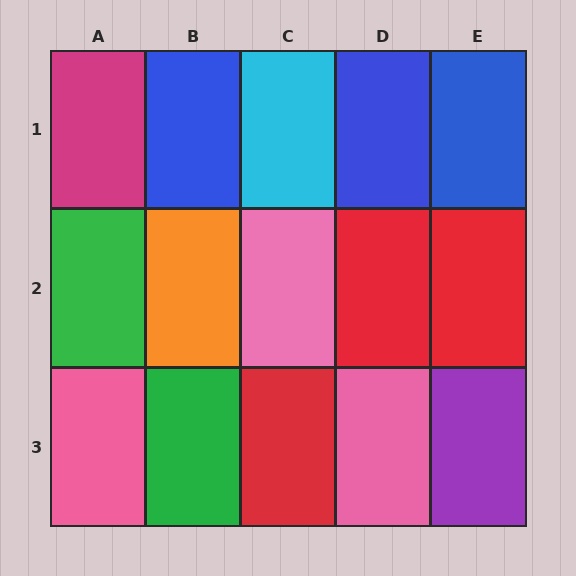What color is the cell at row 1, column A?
Magenta.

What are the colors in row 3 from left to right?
Pink, green, red, pink, purple.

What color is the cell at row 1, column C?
Cyan.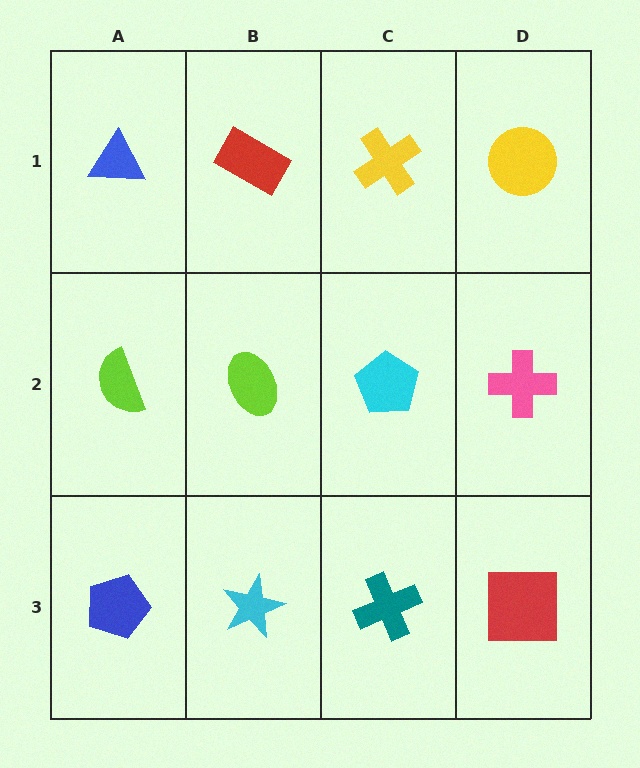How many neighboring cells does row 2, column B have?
4.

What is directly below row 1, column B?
A lime ellipse.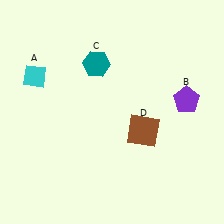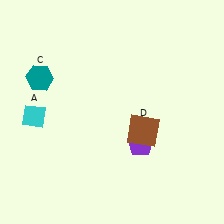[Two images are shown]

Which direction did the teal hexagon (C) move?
The teal hexagon (C) moved left.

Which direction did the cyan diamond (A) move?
The cyan diamond (A) moved down.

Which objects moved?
The objects that moved are: the cyan diamond (A), the purple pentagon (B), the teal hexagon (C).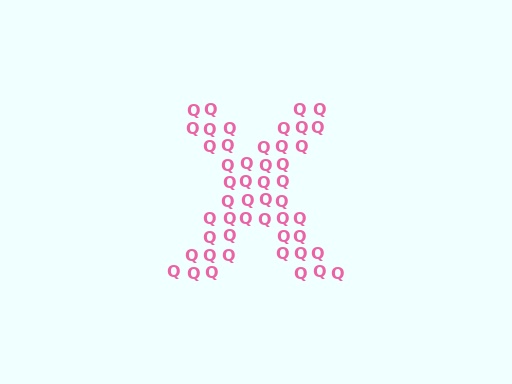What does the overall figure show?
The overall figure shows the letter X.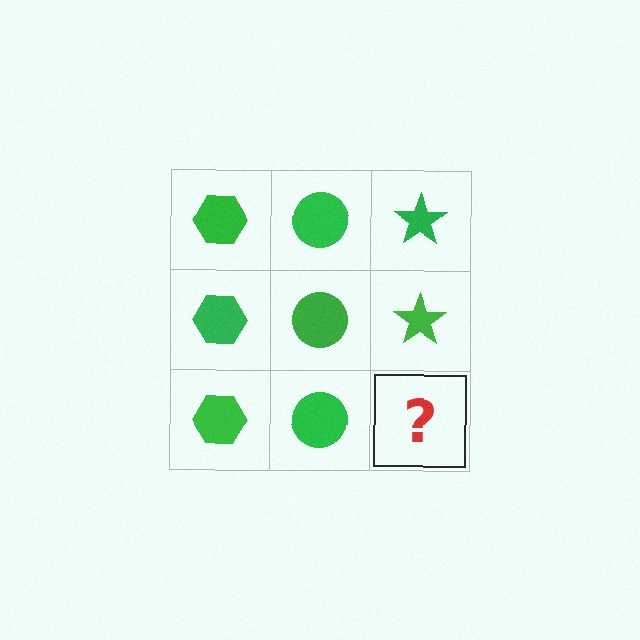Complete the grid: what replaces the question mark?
The question mark should be replaced with a green star.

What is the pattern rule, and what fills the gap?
The rule is that each column has a consistent shape. The gap should be filled with a green star.